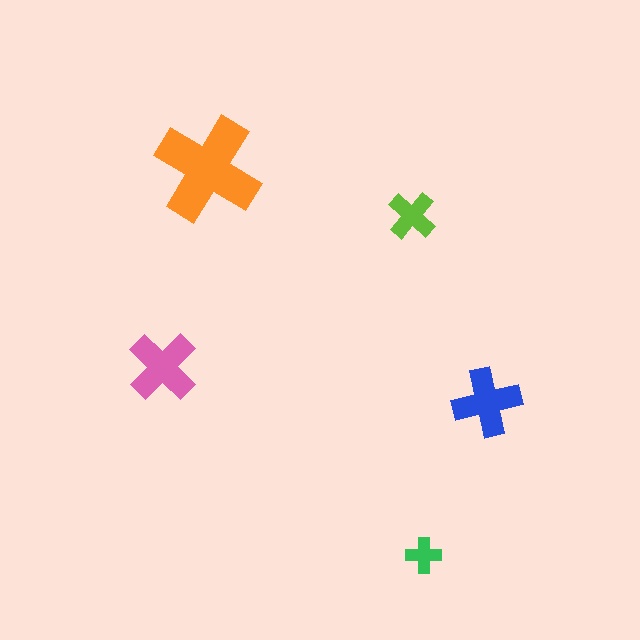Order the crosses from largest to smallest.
the orange one, the pink one, the blue one, the lime one, the green one.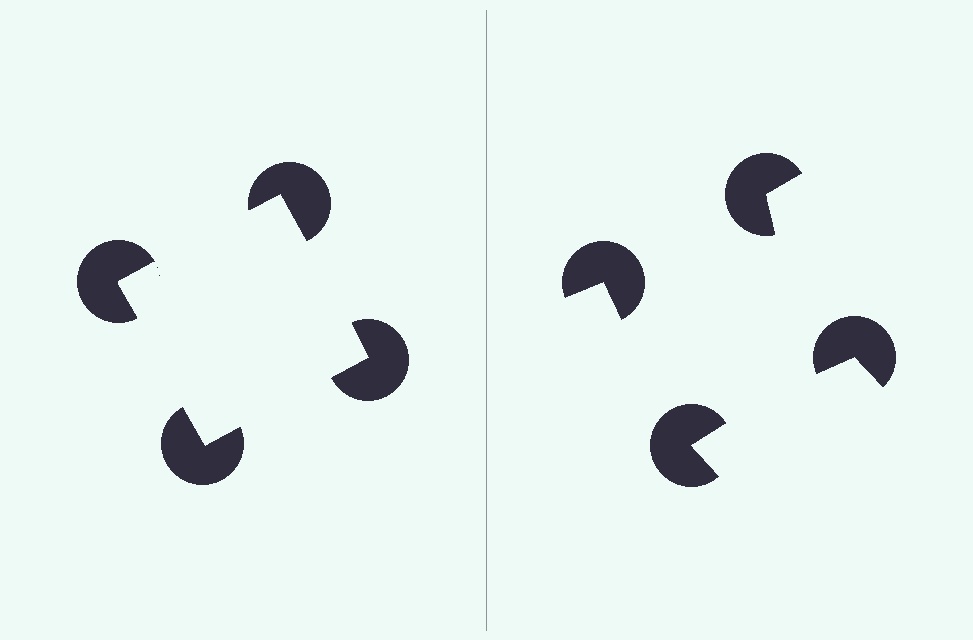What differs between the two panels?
The pac-man discs are positioned identically on both sides; only the wedge orientations differ. On the left they align to a square; on the right they are misaligned.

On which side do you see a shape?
An illusory square appears on the left side. On the right side the wedge cuts are rotated, so no coherent shape forms.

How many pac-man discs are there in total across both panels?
8 — 4 on each side.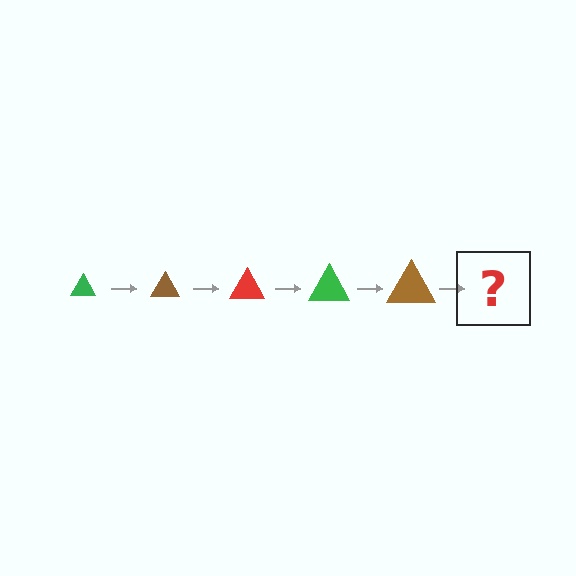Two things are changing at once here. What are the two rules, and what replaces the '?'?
The two rules are that the triangle grows larger each step and the color cycles through green, brown, and red. The '?' should be a red triangle, larger than the previous one.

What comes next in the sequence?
The next element should be a red triangle, larger than the previous one.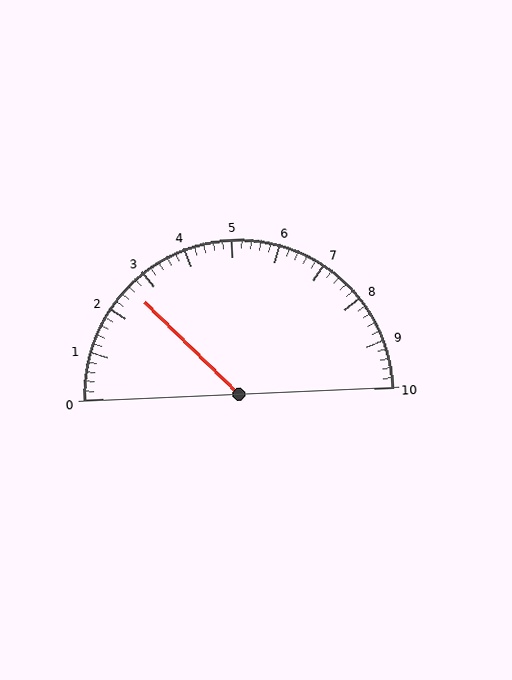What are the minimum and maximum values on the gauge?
The gauge ranges from 0 to 10.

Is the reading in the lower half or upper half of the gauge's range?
The reading is in the lower half of the range (0 to 10).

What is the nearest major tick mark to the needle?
The nearest major tick mark is 3.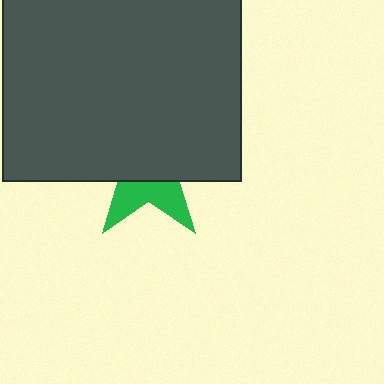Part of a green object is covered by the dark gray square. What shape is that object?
It is a star.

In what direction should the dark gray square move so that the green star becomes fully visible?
The dark gray square should move up. That is the shortest direction to clear the overlap and leave the green star fully visible.